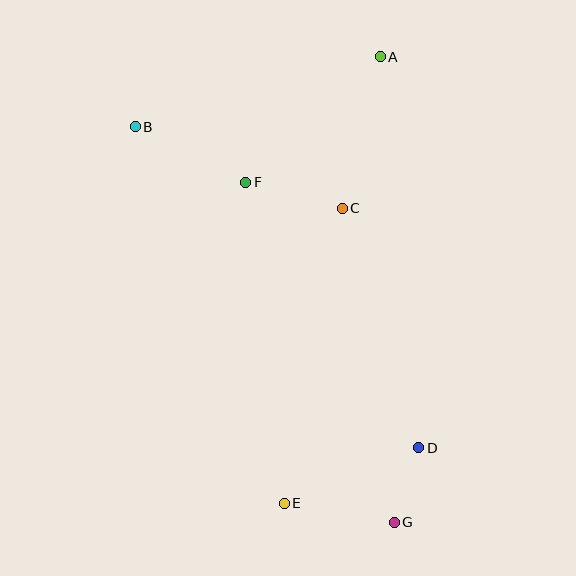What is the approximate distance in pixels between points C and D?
The distance between C and D is approximately 252 pixels.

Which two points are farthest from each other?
Points B and G are farthest from each other.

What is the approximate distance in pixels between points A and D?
The distance between A and D is approximately 393 pixels.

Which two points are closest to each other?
Points D and G are closest to each other.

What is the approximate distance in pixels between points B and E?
The distance between B and E is approximately 405 pixels.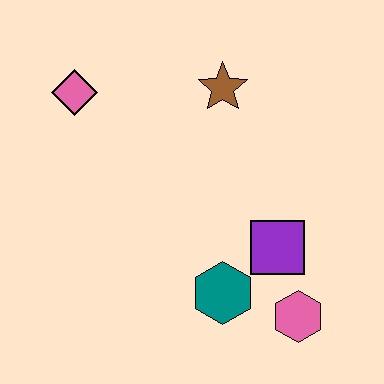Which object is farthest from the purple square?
The pink diamond is farthest from the purple square.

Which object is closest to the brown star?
The pink diamond is closest to the brown star.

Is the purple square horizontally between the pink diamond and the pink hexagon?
Yes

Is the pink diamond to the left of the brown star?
Yes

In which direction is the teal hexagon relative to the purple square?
The teal hexagon is to the left of the purple square.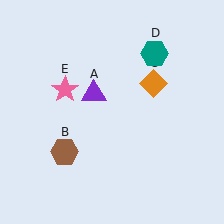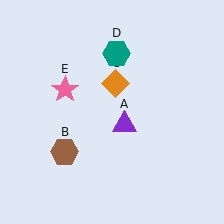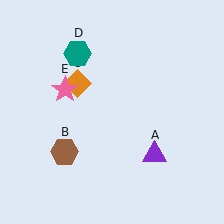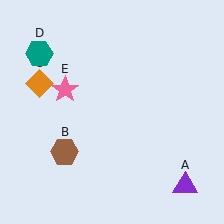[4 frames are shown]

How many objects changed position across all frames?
3 objects changed position: purple triangle (object A), orange diamond (object C), teal hexagon (object D).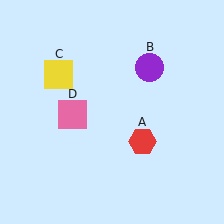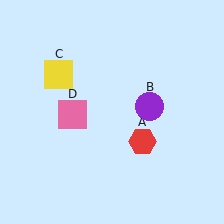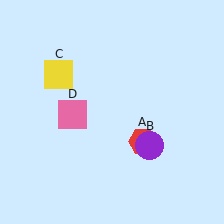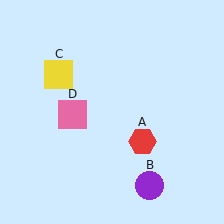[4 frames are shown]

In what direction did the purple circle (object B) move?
The purple circle (object B) moved down.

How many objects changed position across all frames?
1 object changed position: purple circle (object B).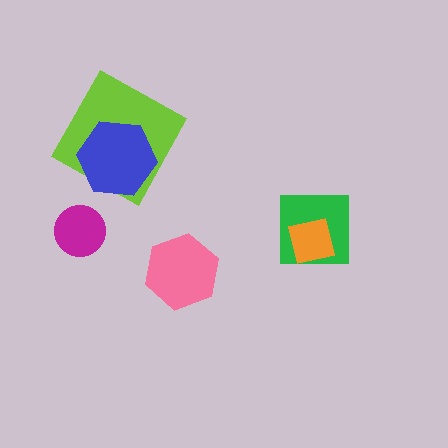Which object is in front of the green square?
The orange square is in front of the green square.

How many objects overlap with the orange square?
1 object overlaps with the orange square.